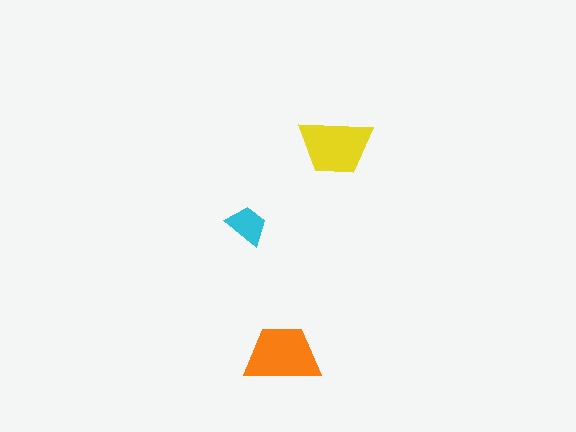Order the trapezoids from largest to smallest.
the orange one, the yellow one, the cyan one.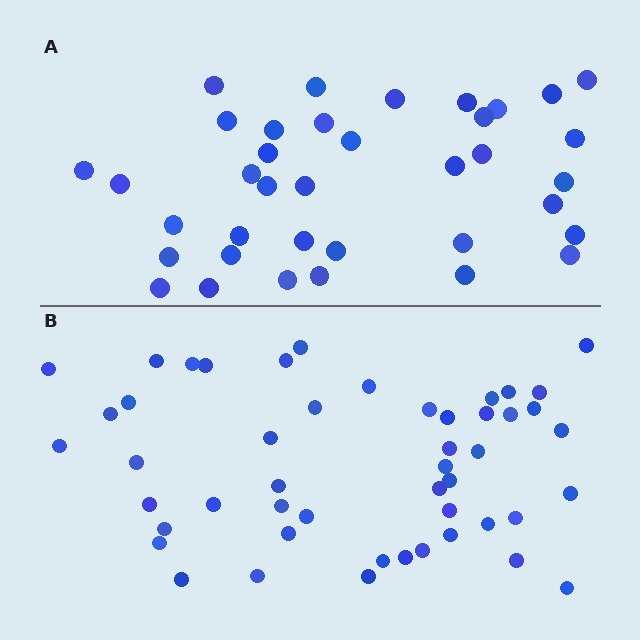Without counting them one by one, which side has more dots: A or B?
Region B (the bottom region) has more dots.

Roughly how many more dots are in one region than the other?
Region B has roughly 12 or so more dots than region A.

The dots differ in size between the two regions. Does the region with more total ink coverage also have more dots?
No. Region A has more total ink coverage because its dots are larger, but region B actually contains more individual dots. Total area can be misleading — the number of items is what matters here.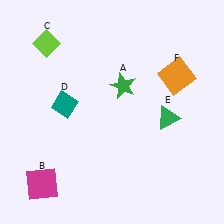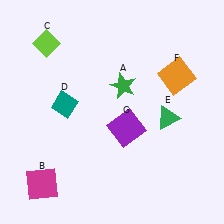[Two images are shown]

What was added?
A purple square (G) was added in Image 2.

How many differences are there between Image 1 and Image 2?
There is 1 difference between the two images.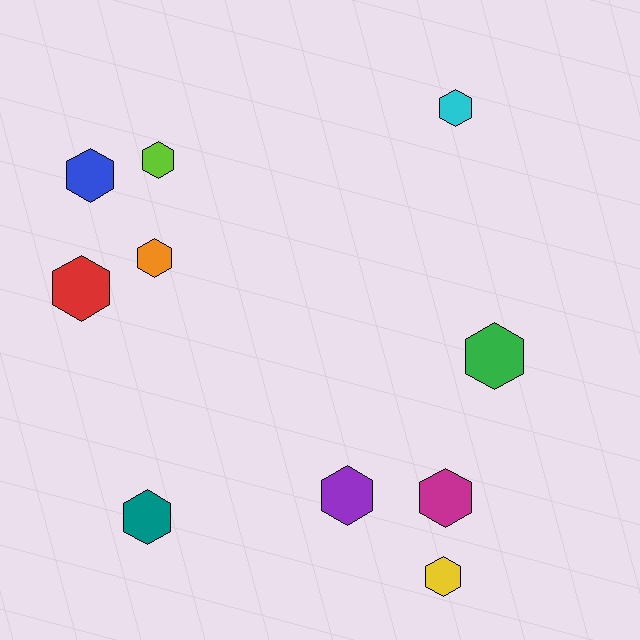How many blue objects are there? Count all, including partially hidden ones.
There is 1 blue object.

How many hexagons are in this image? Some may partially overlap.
There are 10 hexagons.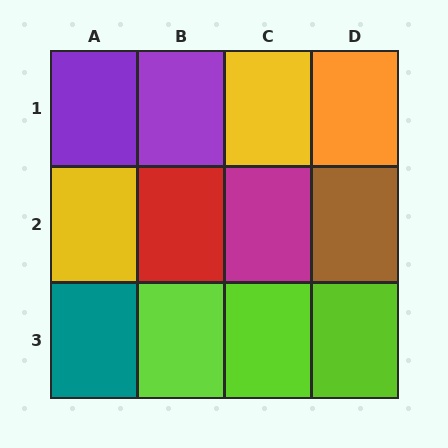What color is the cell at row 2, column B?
Red.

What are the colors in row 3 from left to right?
Teal, lime, lime, lime.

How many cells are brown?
1 cell is brown.